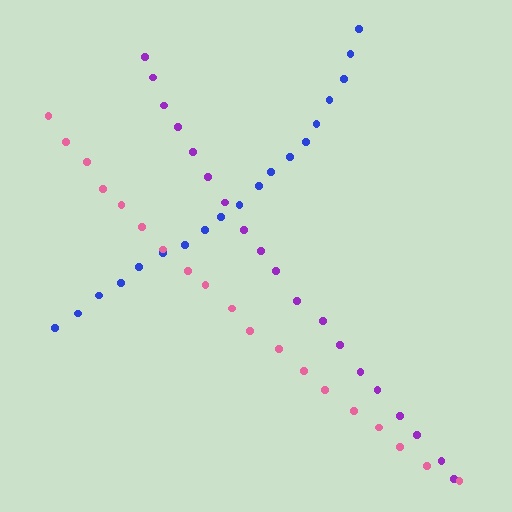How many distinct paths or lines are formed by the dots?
There are 3 distinct paths.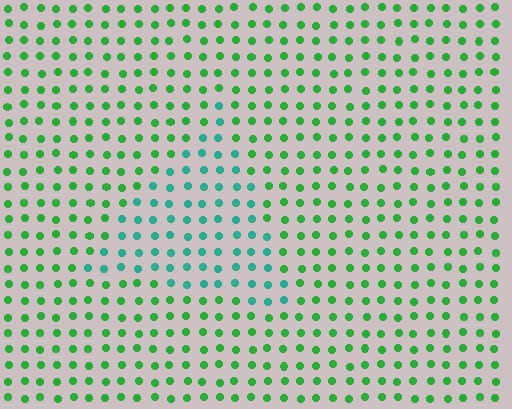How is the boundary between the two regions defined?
The boundary is defined purely by a slight shift in hue (about 42 degrees). Spacing, size, and orientation are identical on both sides.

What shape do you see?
I see a triangle.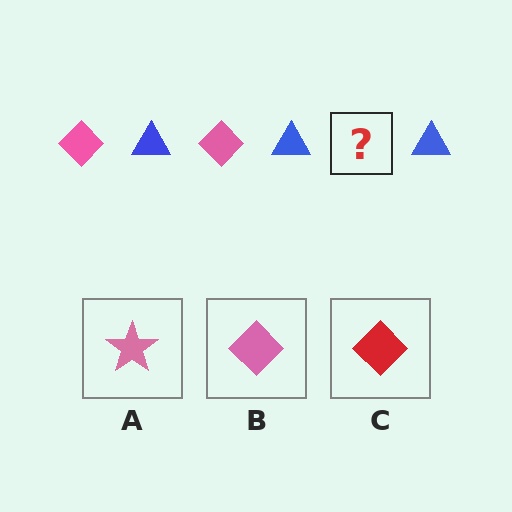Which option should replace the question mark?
Option B.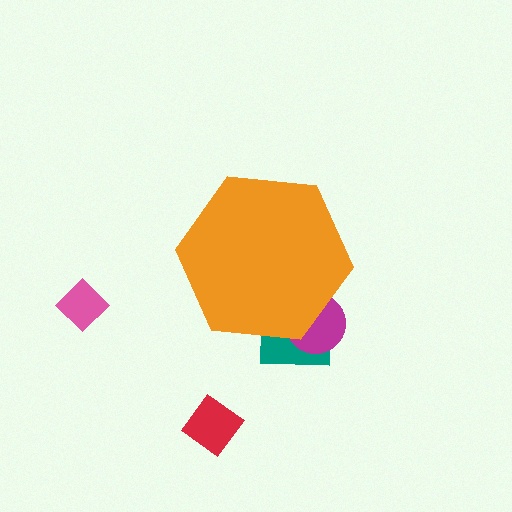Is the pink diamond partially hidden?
No, the pink diamond is fully visible.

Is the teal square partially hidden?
Yes, the teal square is partially hidden behind the orange hexagon.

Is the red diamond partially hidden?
No, the red diamond is fully visible.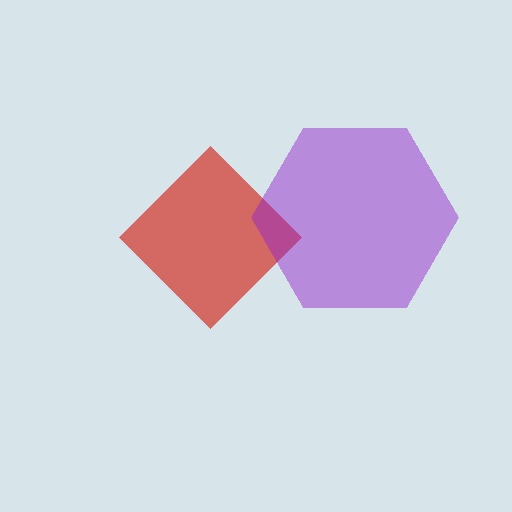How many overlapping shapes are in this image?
There are 2 overlapping shapes in the image.